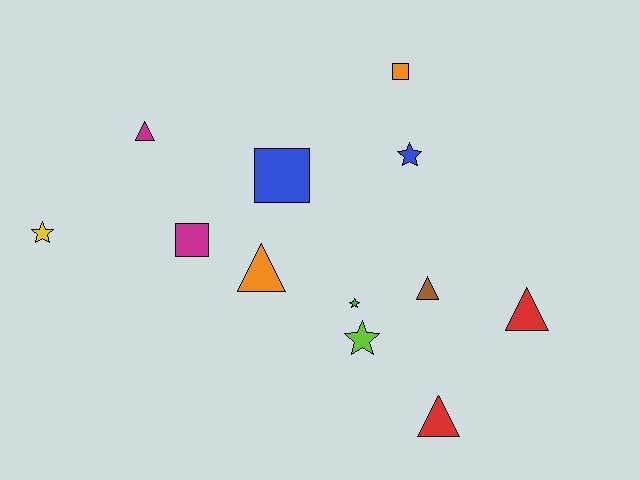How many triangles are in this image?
There are 5 triangles.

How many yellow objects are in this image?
There is 1 yellow object.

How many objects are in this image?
There are 12 objects.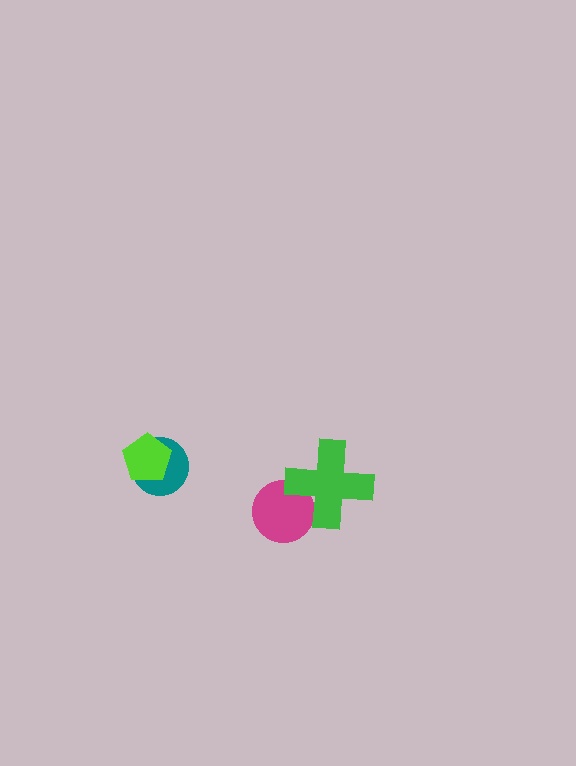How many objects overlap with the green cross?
1 object overlaps with the green cross.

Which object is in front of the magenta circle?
The green cross is in front of the magenta circle.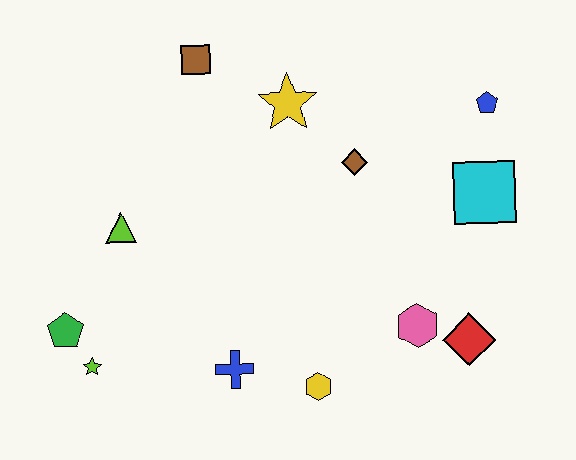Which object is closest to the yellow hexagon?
The blue cross is closest to the yellow hexagon.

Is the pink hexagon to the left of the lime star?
No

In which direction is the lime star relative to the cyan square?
The lime star is to the left of the cyan square.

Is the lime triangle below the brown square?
Yes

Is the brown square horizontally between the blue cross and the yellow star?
No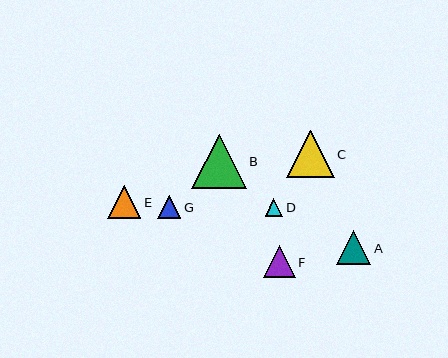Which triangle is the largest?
Triangle B is the largest with a size of approximately 55 pixels.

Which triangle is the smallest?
Triangle D is the smallest with a size of approximately 18 pixels.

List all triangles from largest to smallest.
From largest to smallest: B, C, A, E, F, G, D.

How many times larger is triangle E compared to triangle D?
Triangle E is approximately 1.9 times the size of triangle D.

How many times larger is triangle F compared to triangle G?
Triangle F is approximately 1.4 times the size of triangle G.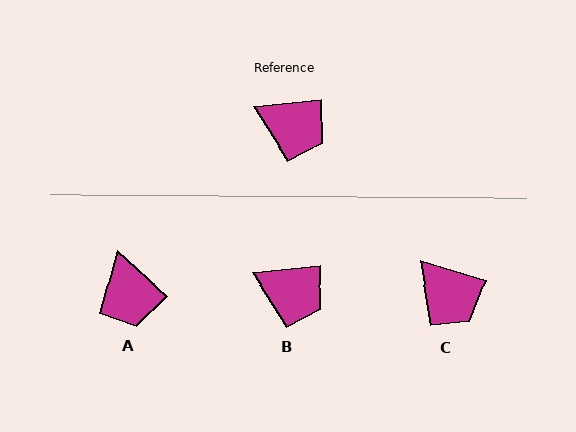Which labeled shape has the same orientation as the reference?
B.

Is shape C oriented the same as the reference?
No, it is off by about 23 degrees.